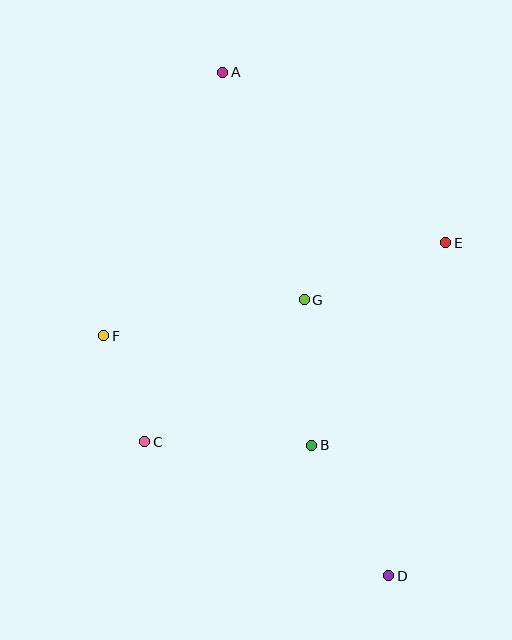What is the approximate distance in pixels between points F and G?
The distance between F and G is approximately 204 pixels.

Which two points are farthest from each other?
Points A and D are farthest from each other.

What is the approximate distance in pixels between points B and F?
The distance between B and F is approximately 235 pixels.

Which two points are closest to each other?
Points C and F are closest to each other.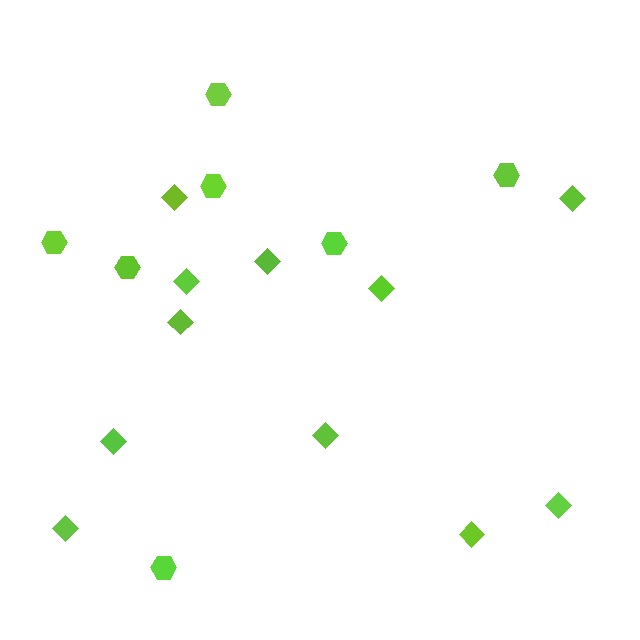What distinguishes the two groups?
There are 2 groups: one group of hexagons (7) and one group of diamonds (11).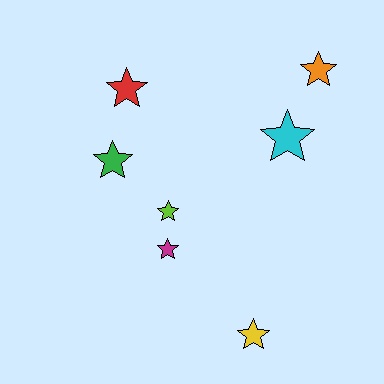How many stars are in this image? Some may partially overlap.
There are 7 stars.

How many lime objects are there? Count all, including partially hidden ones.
There is 1 lime object.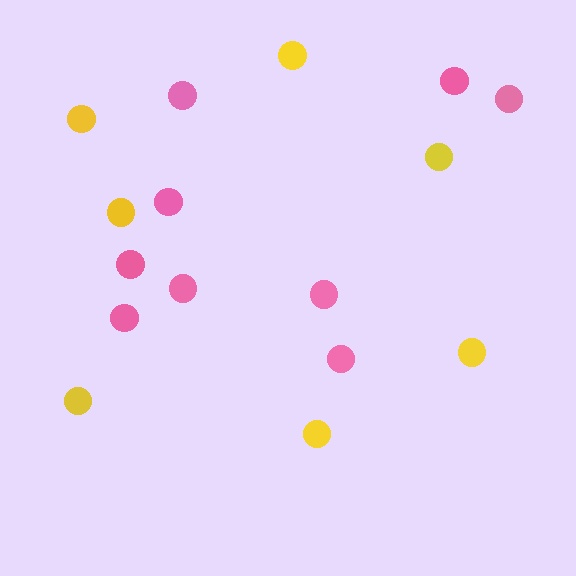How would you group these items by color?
There are 2 groups: one group of yellow circles (7) and one group of pink circles (9).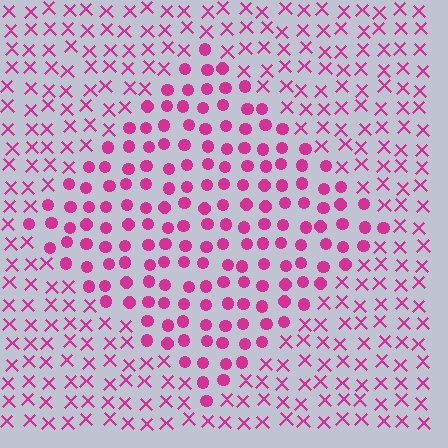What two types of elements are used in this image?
The image uses circles inside the diamond region and X marks outside it.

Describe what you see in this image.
The image is filled with small magenta elements arranged in a uniform grid. A diamond-shaped region contains circles, while the surrounding area contains X marks. The boundary is defined purely by the change in element shape.